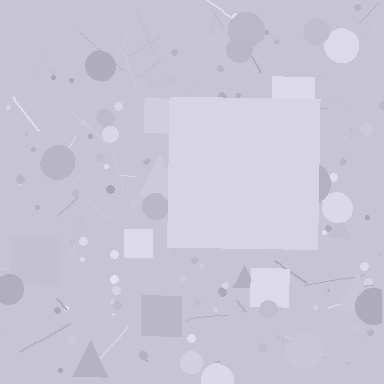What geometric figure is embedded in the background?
A square is embedded in the background.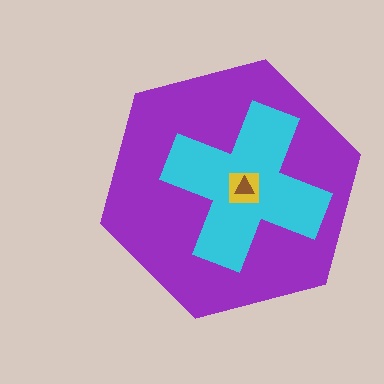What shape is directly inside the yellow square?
The brown triangle.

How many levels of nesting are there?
4.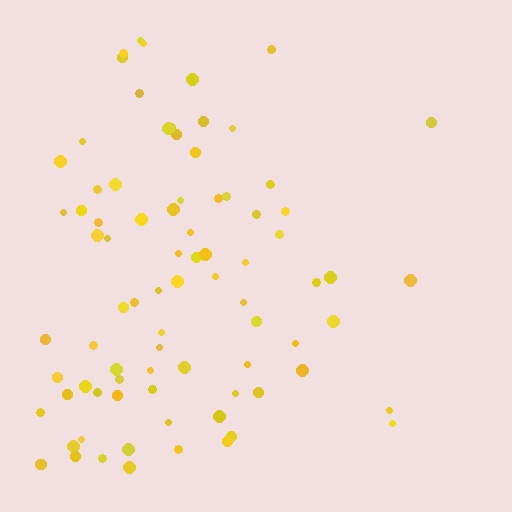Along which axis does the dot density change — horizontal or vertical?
Horizontal.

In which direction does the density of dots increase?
From right to left, with the left side densest.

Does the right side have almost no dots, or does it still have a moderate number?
Still a moderate number, just noticeably fewer than the left.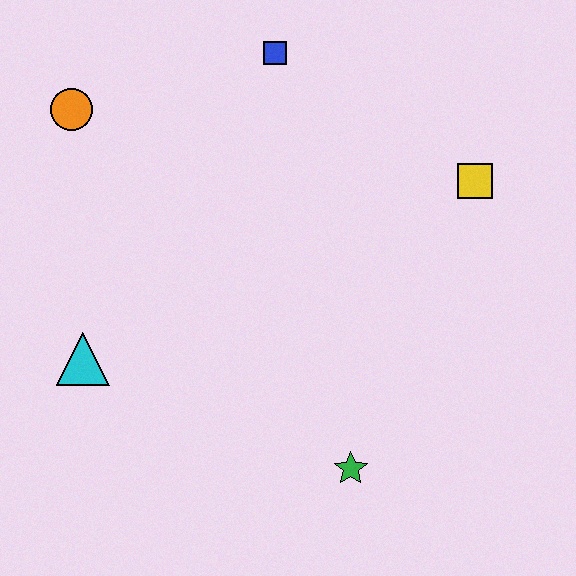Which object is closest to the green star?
The cyan triangle is closest to the green star.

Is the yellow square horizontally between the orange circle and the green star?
No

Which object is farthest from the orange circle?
The green star is farthest from the orange circle.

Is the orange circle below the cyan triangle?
No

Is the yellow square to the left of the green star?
No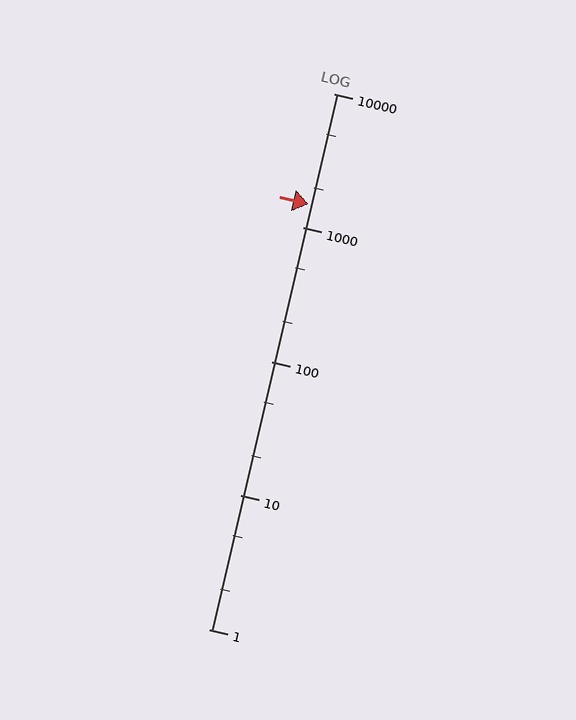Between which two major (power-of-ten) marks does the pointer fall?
The pointer is between 1000 and 10000.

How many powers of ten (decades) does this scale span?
The scale spans 4 decades, from 1 to 10000.